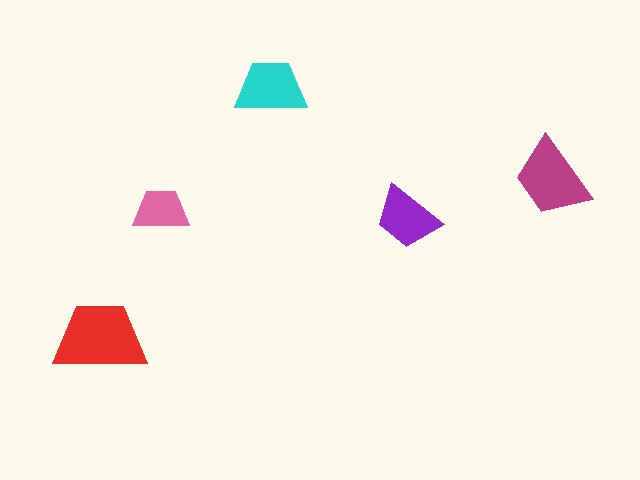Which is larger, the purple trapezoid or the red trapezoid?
The red one.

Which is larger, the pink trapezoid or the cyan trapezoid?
The cyan one.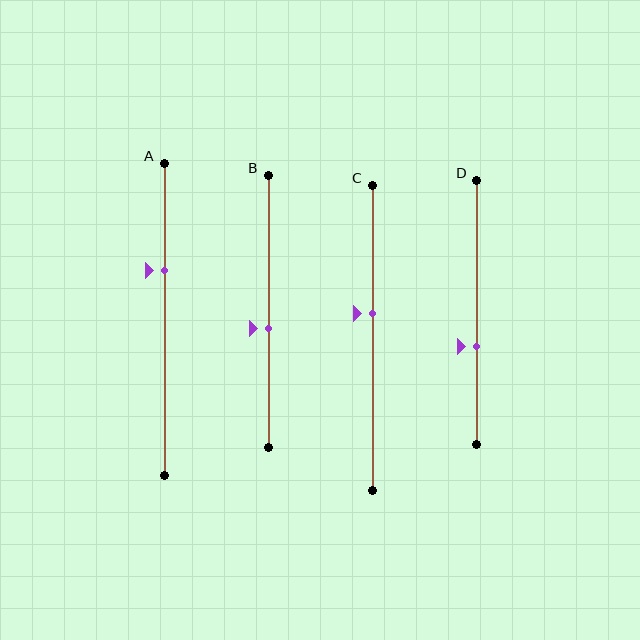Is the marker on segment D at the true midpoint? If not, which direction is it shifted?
No, the marker on segment D is shifted downward by about 13% of the segment length.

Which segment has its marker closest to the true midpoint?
Segment B has its marker closest to the true midpoint.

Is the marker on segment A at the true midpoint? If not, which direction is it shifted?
No, the marker on segment A is shifted upward by about 16% of the segment length.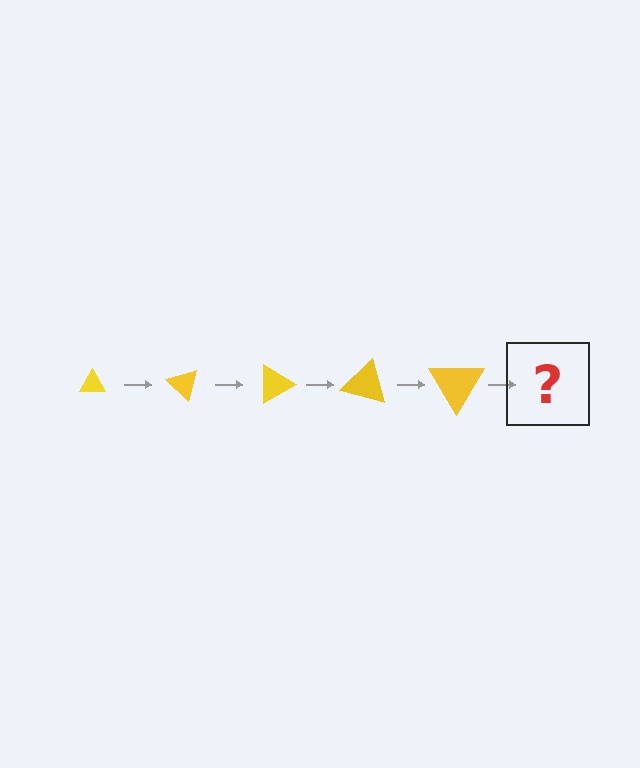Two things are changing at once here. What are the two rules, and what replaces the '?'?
The two rules are that the triangle grows larger each step and it rotates 45 degrees each step. The '?' should be a triangle, larger than the previous one and rotated 225 degrees from the start.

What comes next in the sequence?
The next element should be a triangle, larger than the previous one and rotated 225 degrees from the start.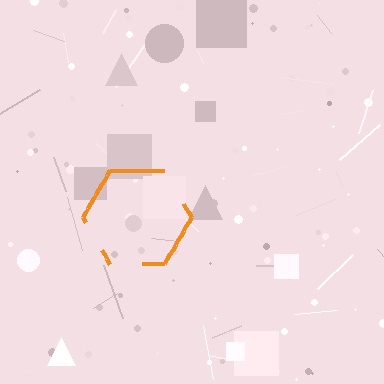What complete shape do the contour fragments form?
The contour fragments form a hexagon.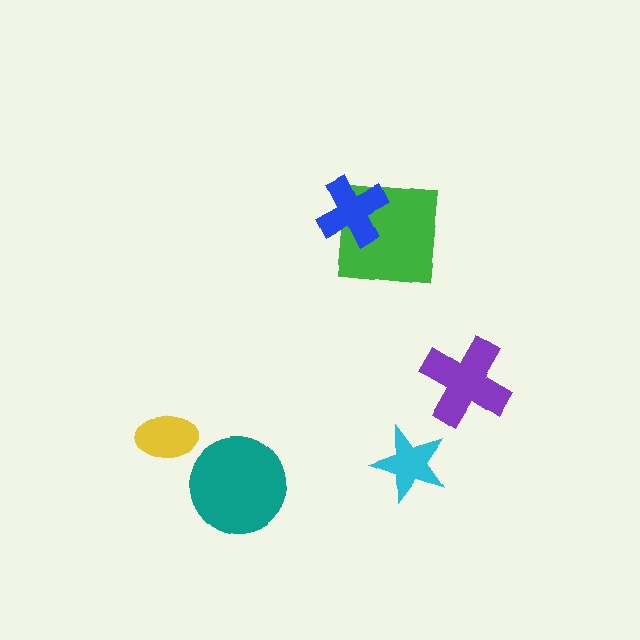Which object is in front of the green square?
The blue cross is in front of the green square.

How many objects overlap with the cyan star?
0 objects overlap with the cyan star.